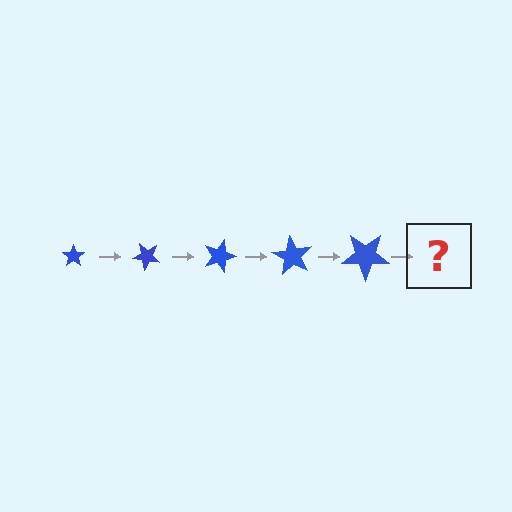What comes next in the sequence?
The next element should be a star, larger than the previous one and rotated 225 degrees from the start.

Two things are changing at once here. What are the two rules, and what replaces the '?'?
The two rules are that the star grows larger each step and it rotates 45 degrees each step. The '?' should be a star, larger than the previous one and rotated 225 degrees from the start.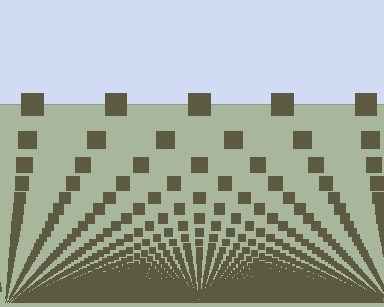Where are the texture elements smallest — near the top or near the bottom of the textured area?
Near the bottom.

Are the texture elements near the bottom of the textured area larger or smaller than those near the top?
Smaller. The gradient is inverted — elements near the bottom are smaller and denser.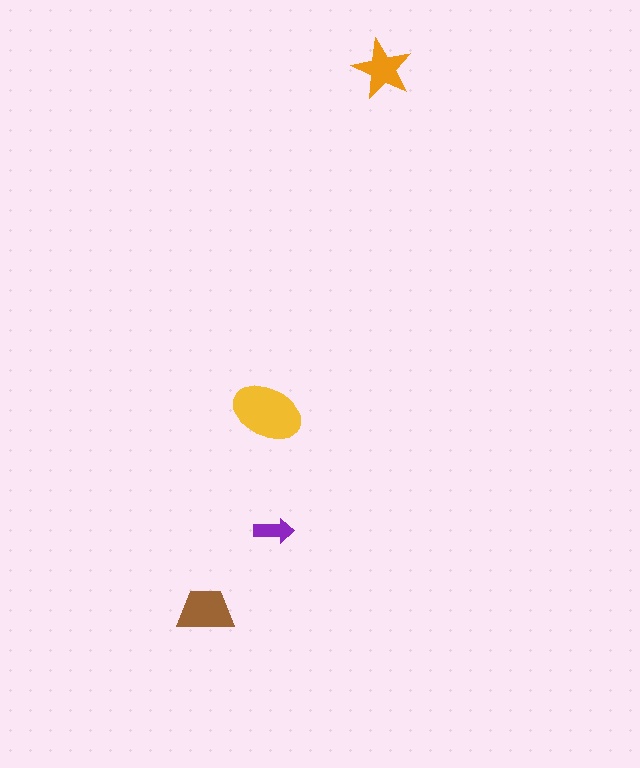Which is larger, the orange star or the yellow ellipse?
The yellow ellipse.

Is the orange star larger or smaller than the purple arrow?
Larger.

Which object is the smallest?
The purple arrow.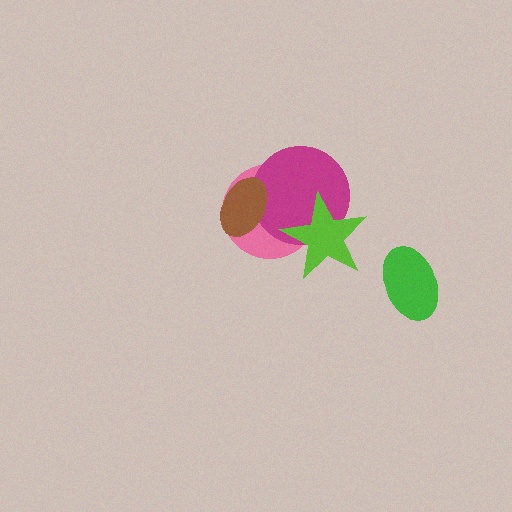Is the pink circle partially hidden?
Yes, it is partially covered by another shape.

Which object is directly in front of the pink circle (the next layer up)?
The magenta circle is directly in front of the pink circle.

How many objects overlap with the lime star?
2 objects overlap with the lime star.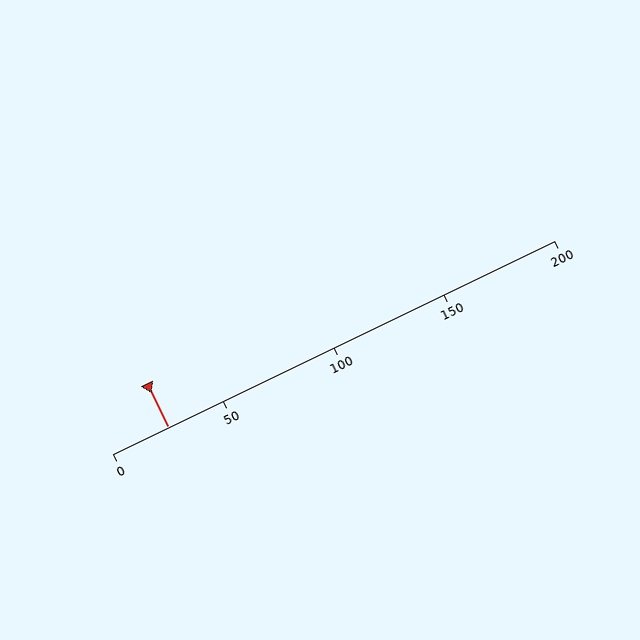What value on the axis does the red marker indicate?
The marker indicates approximately 25.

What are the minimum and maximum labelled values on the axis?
The axis runs from 0 to 200.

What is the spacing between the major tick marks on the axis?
The major ticks are spaced 50 apart.